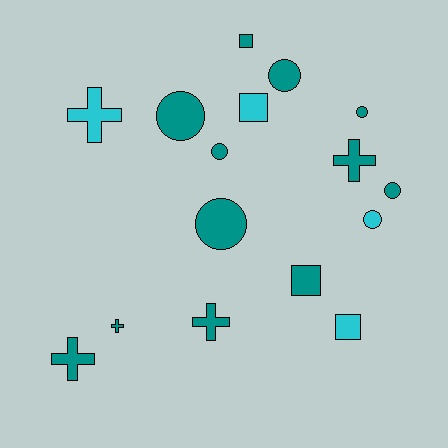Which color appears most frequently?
Teal, with 12 objects.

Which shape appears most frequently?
Circle, with 7 objects.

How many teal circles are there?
There are 6 teal circles.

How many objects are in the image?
There are 16 objects.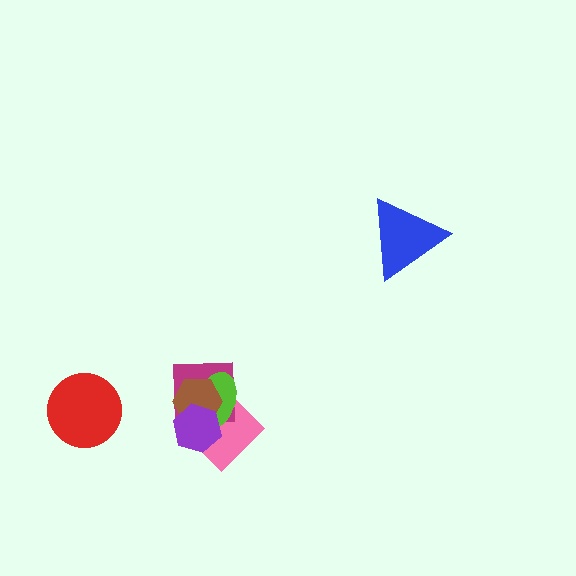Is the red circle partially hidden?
No, no other shape covers it.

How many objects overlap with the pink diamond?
4 objects overlap with the pink diamond.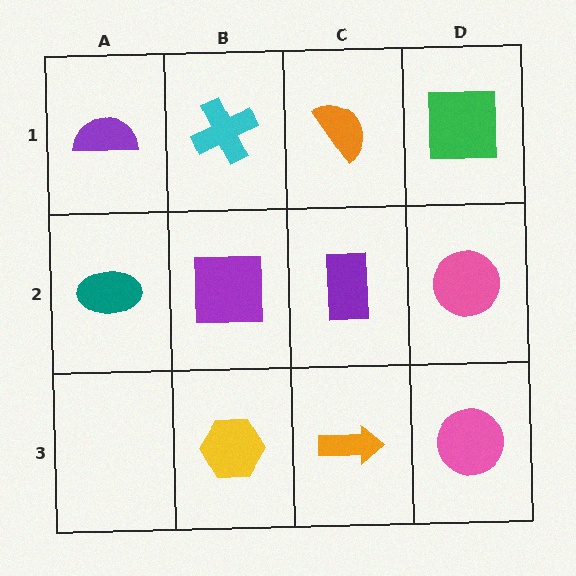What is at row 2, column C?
A purple rectangle.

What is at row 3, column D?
A pink circle.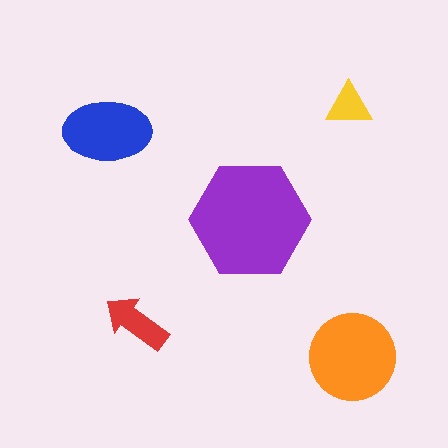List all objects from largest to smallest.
The purple hexagon, the orange circle, the blue ellipse, the red arrow, the yellow triangle.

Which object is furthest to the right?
The orange circle is rightmost.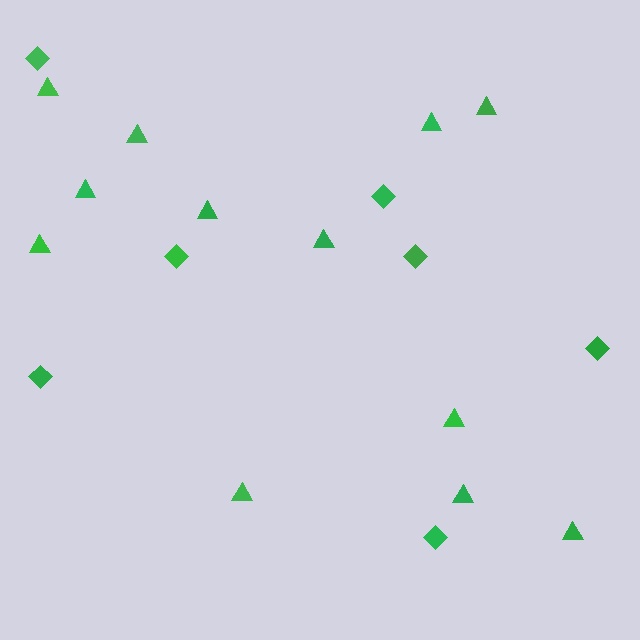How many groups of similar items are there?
There are 2 groups: one group of triangles (12) and one group of diamonds (7).